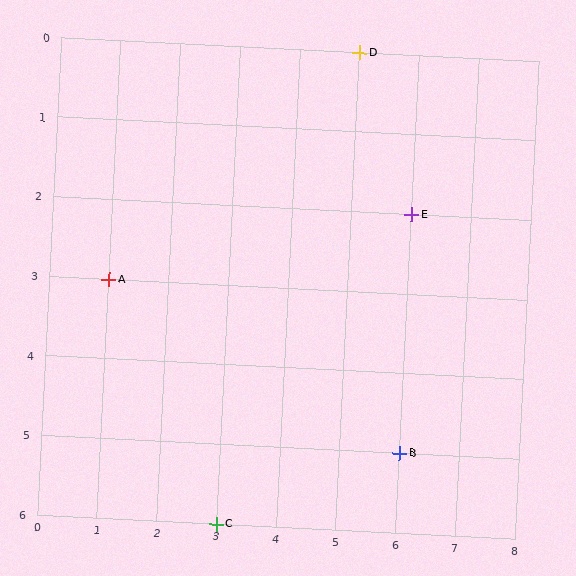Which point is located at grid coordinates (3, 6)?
Point C is at (3, 6).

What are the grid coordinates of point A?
Point A is at grid coordinates (1, 3).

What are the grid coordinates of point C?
Point C is at grid coordinates (3, 6).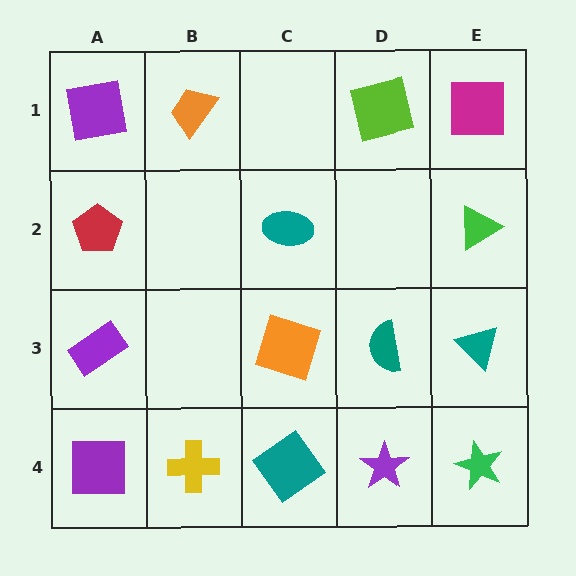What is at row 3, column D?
A teal semicircle.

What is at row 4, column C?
A teal diamond.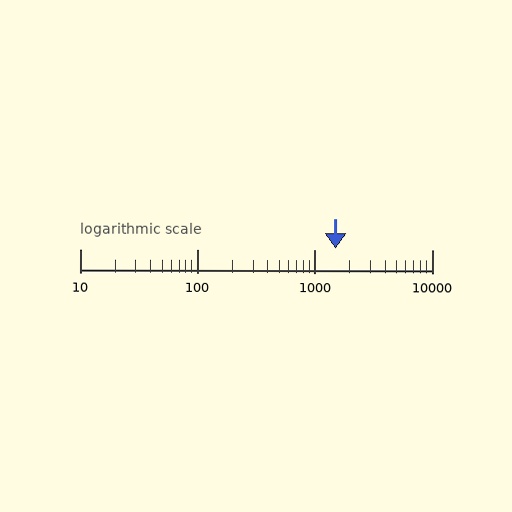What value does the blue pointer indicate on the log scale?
The pointer indicates approximately 1500.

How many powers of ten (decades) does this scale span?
The scale spans 3 decades, from 10 to 10000.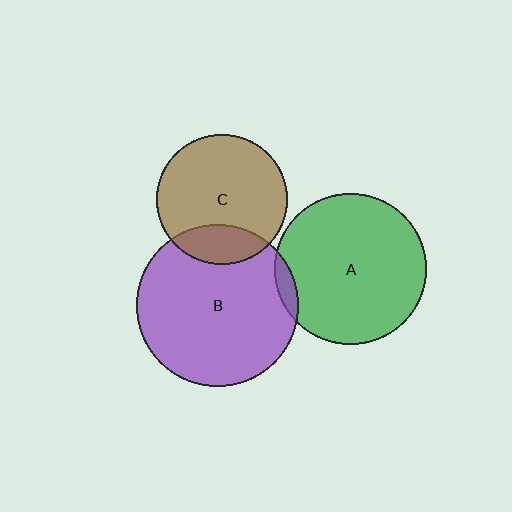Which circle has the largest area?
Circle B (purple).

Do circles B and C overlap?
Yes.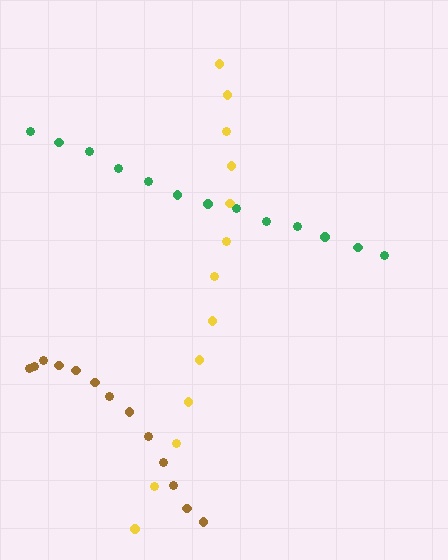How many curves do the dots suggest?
There are 3 distinct paths.